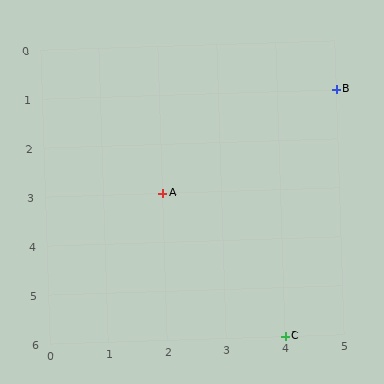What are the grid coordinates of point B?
Point B is at grid coordinates (5, 1).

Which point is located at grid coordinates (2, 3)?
Point A is at (2, 3).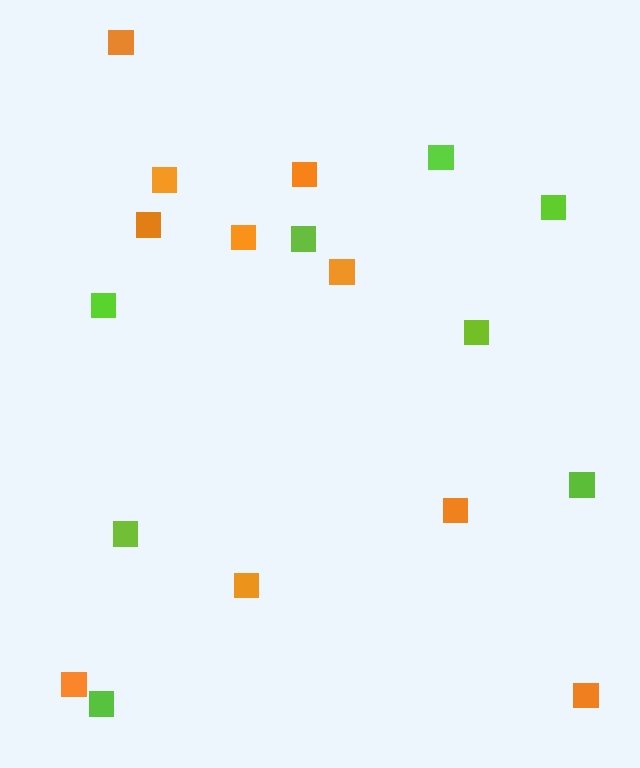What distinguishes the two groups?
There are 2 groups: one group of orange squares (10) and one group of lime squares (8).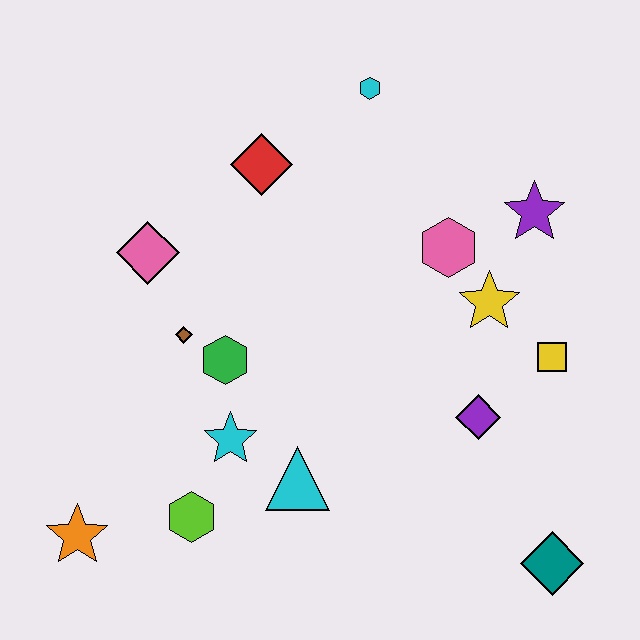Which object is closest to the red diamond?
The cyan hexagon is closest to the red diamond.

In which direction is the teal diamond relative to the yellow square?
The teal diamond is below the yellow square.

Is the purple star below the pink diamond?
No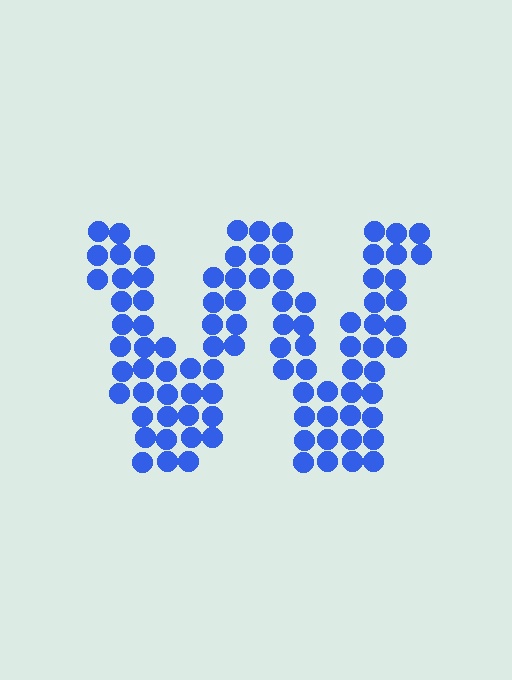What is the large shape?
The large shape is the letter W.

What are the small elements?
The small elements are circles.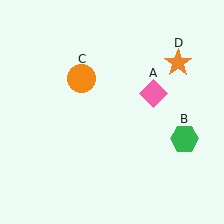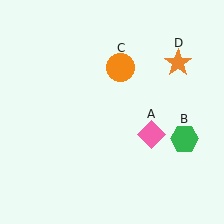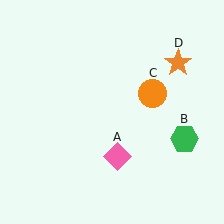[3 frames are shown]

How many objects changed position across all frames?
2 objects changed position: pink diamond (object A), orange circle (object C).